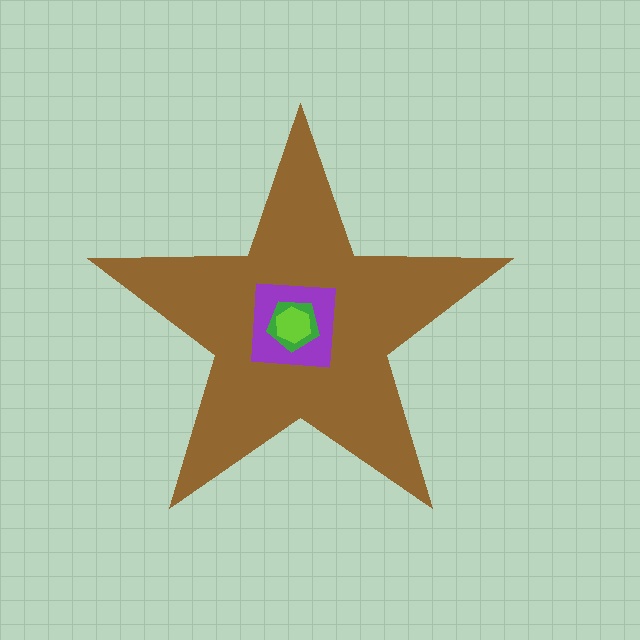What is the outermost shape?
The brown star.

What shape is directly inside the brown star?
The purple square.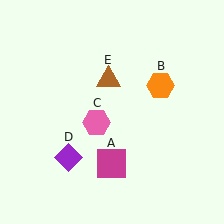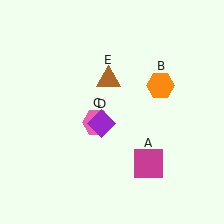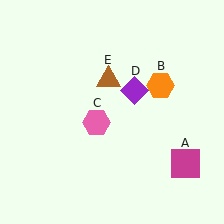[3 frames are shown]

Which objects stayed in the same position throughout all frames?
Orange hexagon (object B) and pink hexagon (object C) and brown triangle (object E) remained stationary.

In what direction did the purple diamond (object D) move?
The purple diamond (object D) moved up and to the right.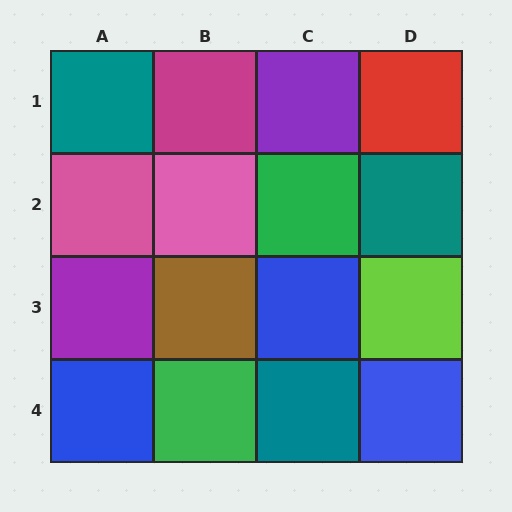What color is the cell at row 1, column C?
Purple.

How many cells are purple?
2 cells are purple.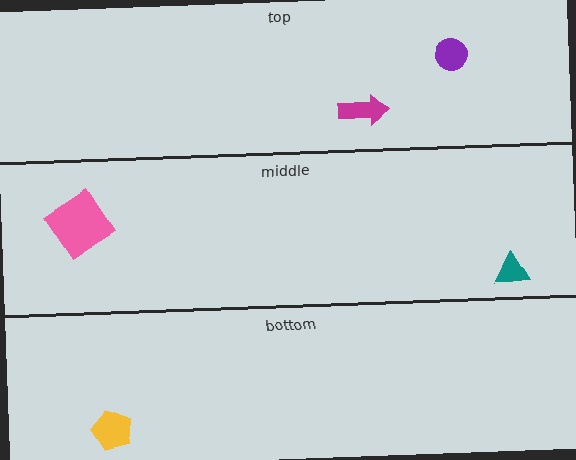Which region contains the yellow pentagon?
The bottom region.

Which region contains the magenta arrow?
The top region.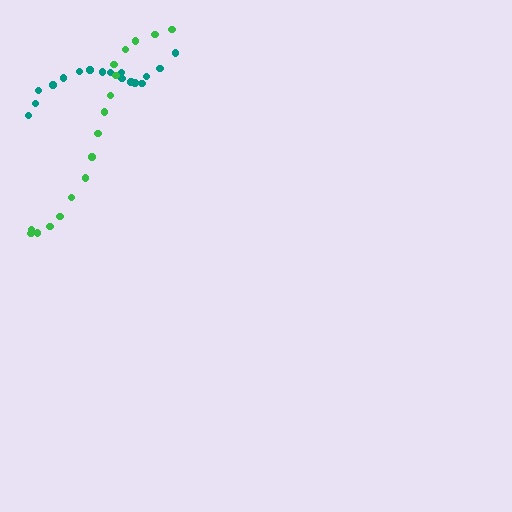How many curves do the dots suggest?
There are 2 distinct paths.